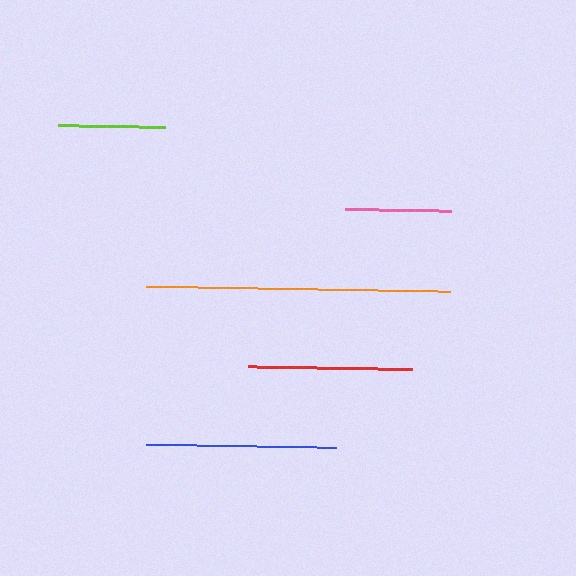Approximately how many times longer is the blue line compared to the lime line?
The blue line is approximately 1.8 times the length of the lime line.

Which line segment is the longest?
The orange line is the longest at approximately 304 pixels.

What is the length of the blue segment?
The blue segment is approximately 190 pixels long.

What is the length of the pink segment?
The pink segment is approximately 106 pixels long.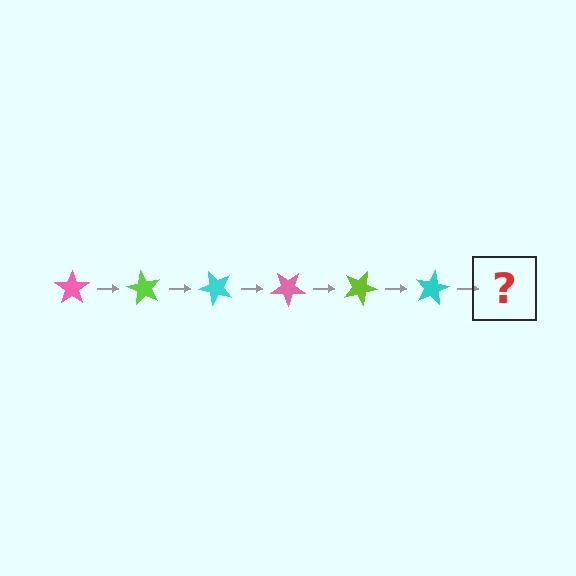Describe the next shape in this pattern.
It should be a pink star, rotated 360 degrees from the start.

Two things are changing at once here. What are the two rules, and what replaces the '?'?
The two rules are that it rotates 60 degrees each step and the color cycles through pink, lime, and cyan. The '?' should be a pink star, rotated 360 degrees from the start.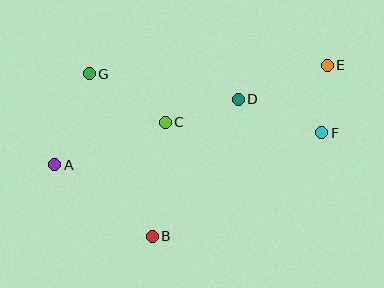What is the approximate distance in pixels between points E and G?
The distance between E and G is approximately 238 pixels.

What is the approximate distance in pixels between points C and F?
The distance between C and F is approximately 157 pixels.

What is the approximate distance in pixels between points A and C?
The distance between A and C is approximately 118 pixels.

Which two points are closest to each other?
Points E and F are closest to each other.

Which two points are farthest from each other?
Points A and E are farthest from each other.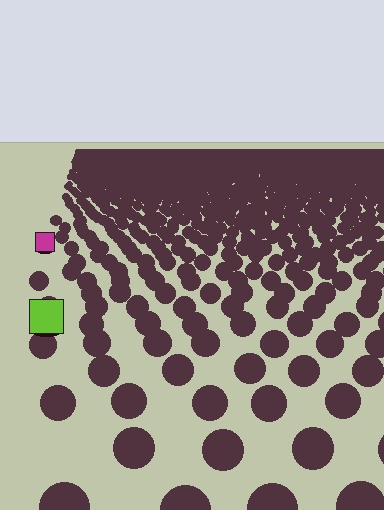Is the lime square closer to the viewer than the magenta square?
Yes. The lime square is closer — you can tell from the texture gradient: the ground texture is coarser near it.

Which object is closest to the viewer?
The lime square is closest. The texture marks near it are larger and more spread out.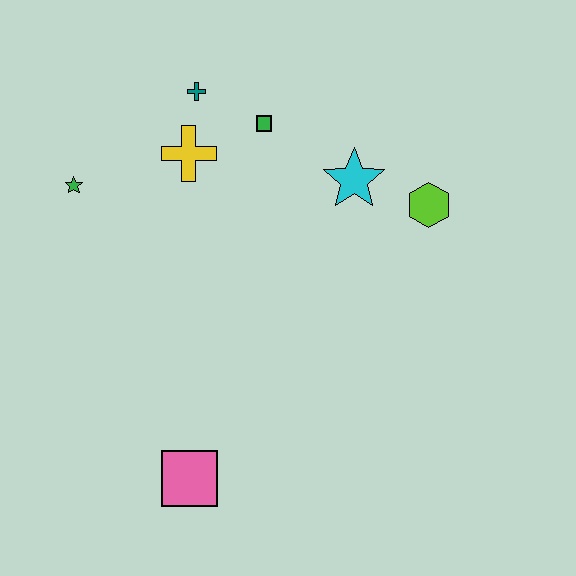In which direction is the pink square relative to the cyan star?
The pink square is below the cyan star.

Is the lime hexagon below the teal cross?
Yes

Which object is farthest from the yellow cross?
The pink square is farthest from the yellow cross.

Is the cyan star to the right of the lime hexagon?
No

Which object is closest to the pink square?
The green star is closest to the pink square.